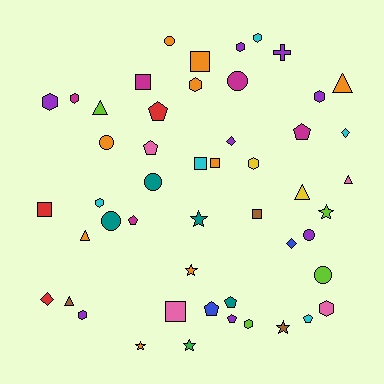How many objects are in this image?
There are 50 objects.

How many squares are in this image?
There are 7 squares.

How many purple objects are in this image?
There are 8 purple objects.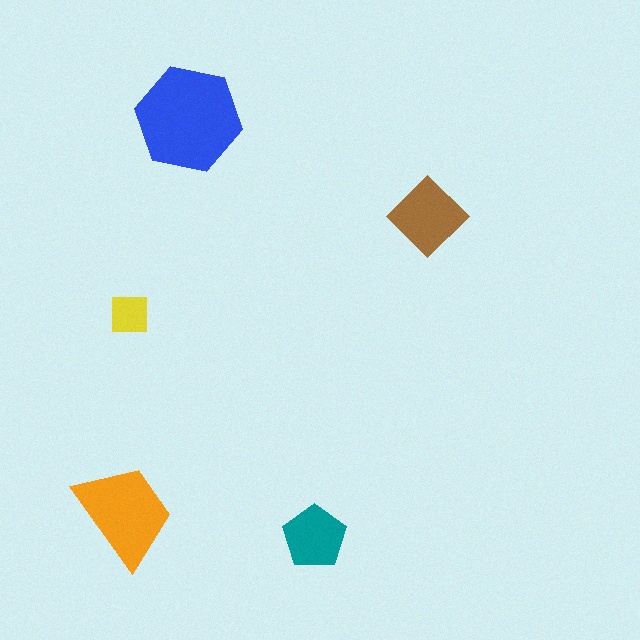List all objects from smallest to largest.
The yellow square, the teal pentagon, the brown diamond, the orange trapezoid, the blue hexagon.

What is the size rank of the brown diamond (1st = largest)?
3rd.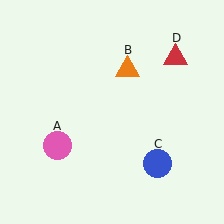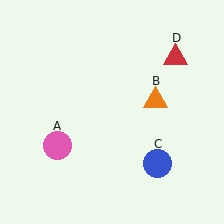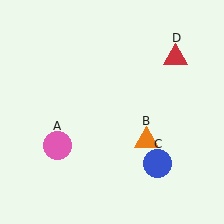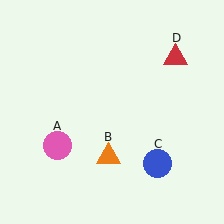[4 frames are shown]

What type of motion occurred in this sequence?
The orange triangle (object B) rotated clockwise around the center of the scene.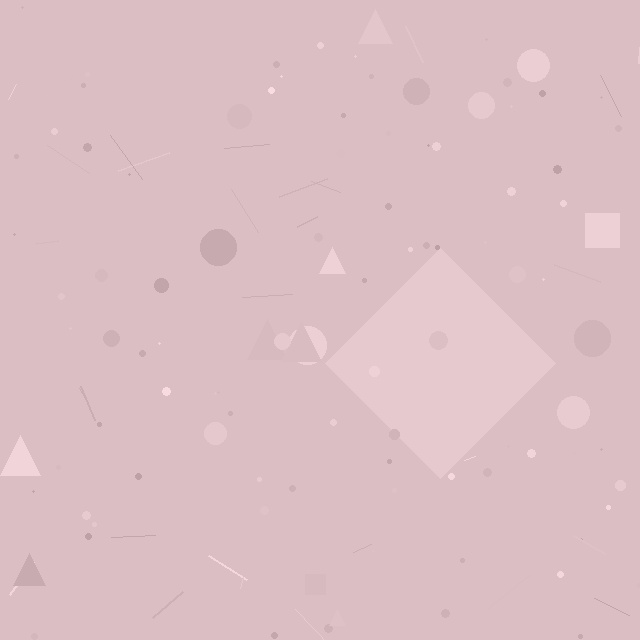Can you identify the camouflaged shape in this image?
The camouflaged shape is a diamond.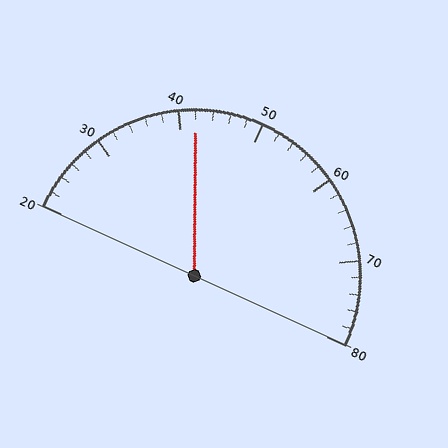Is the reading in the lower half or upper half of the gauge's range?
The reading is in the lower half of the range (20 to 80).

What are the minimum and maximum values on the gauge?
The gauge ranges from 20 to 80.